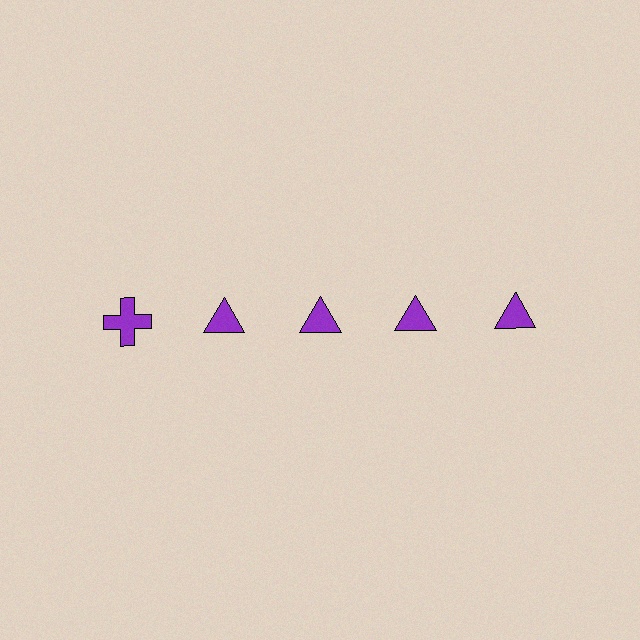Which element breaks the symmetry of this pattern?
The purple cross in the top row, leftmost column breaks the symmetry. All other shapes are purple triangles.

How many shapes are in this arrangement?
There are 5 shapes arranged in a grid pattern.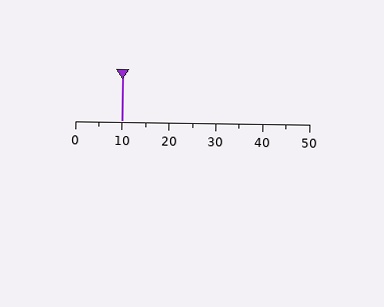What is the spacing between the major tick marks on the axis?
The major ticks are spaced 10 apart.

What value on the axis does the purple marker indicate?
The marker indicates approximately 10.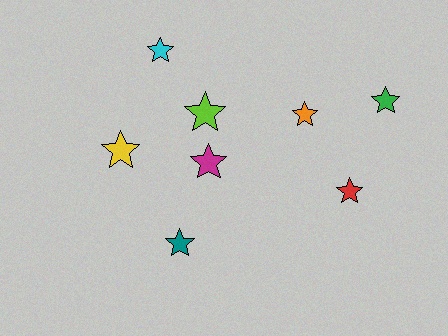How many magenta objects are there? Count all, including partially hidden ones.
There is 1 magenta object.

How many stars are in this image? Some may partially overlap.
There are 8 stars.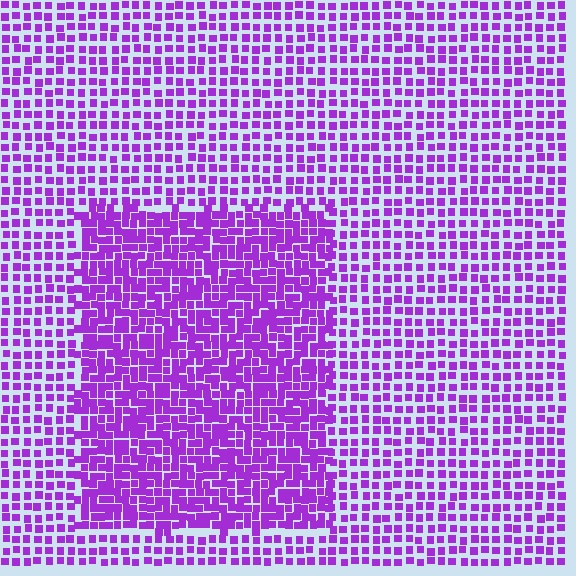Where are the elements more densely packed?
The elements are more densely packed inside the rectangle boundary.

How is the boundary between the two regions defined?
The boundary is defined by a change in element density (approximately 1.8x ratio). All elements are the same color, size, and shape.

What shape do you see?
I see a rectangle.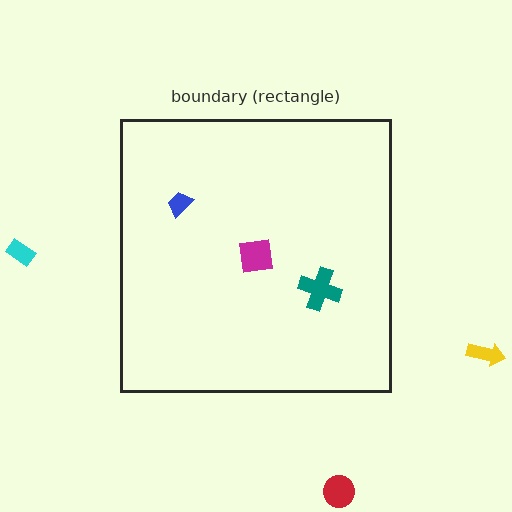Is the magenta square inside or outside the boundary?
Inside.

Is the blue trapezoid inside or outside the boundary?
Inside.